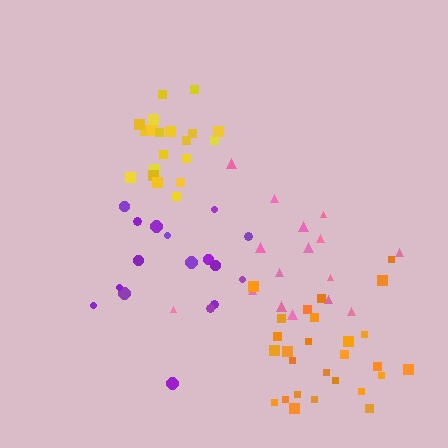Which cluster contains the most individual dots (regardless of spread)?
Orange (27).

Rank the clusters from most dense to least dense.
yellow, orange, pink, purple.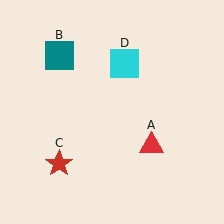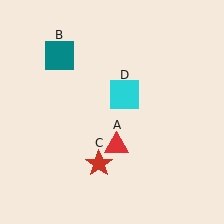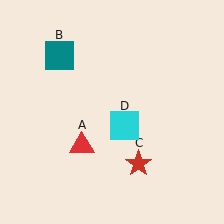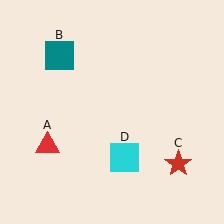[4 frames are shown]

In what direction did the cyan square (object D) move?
The cyan square (object D) moved down.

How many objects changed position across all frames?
3 objects changed position: red triangle (object A), red star (object C), cyan square (object D).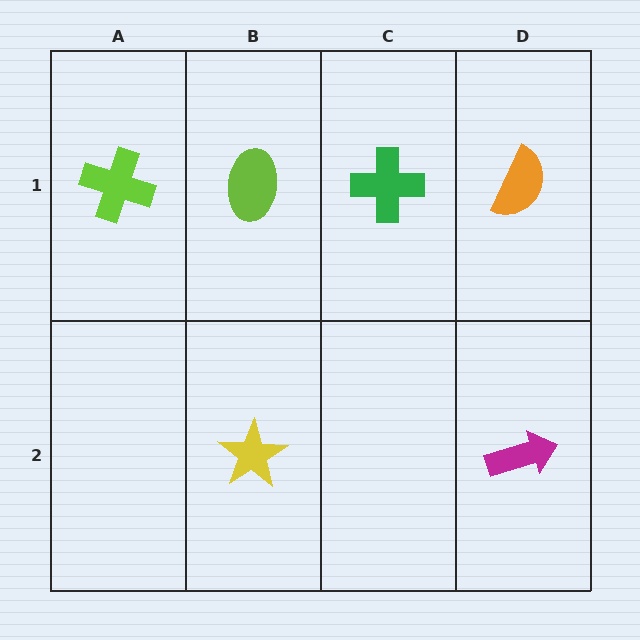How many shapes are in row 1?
4 shapes.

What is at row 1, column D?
An orange semicircle.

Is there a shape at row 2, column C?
No, that cell is empty.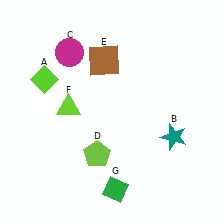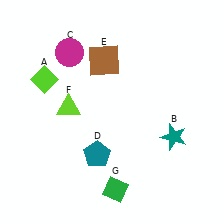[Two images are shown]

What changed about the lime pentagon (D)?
In Image 1, D is lime. In Image 2, it changed to teal.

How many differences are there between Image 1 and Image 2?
There is 1 difference between the two images.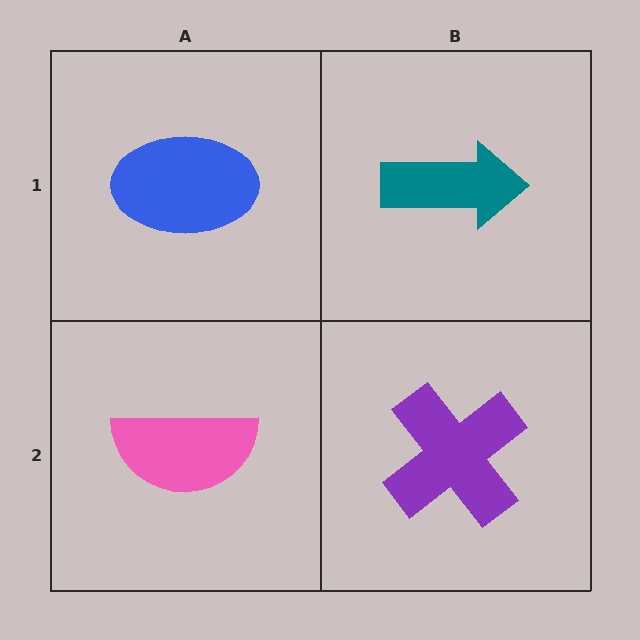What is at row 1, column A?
A blue ellipse.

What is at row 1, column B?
A teal arrow.